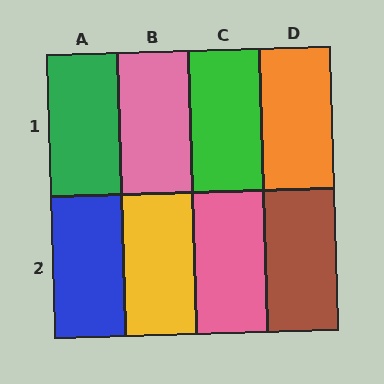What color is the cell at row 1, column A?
Green.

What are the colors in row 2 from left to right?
Blue, yellow, pink, brown.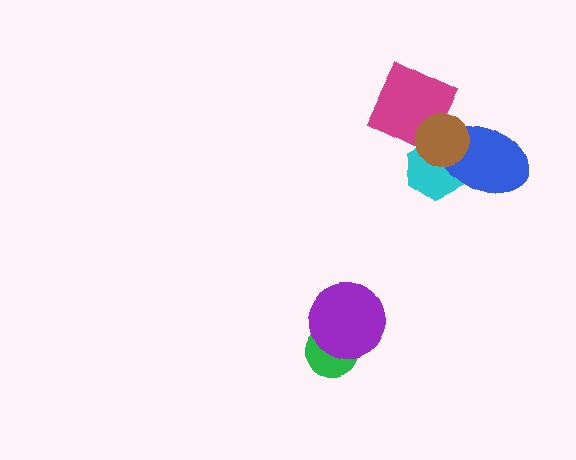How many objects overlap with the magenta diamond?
2 objects overlap with the magenta diamond.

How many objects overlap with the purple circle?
1 object overlaps with the purple circle.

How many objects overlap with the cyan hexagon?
3 objects overlap with the cyan hexagon.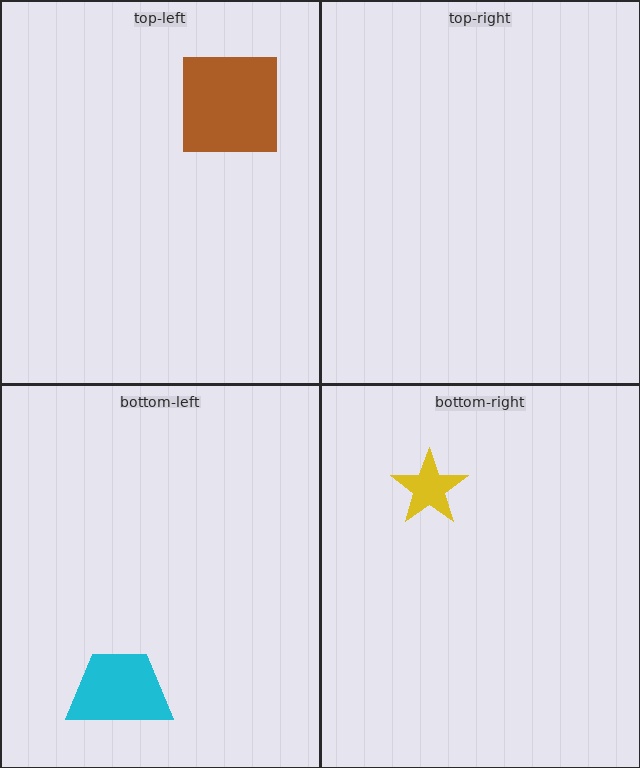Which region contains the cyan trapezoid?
The bottom-left region.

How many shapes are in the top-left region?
1.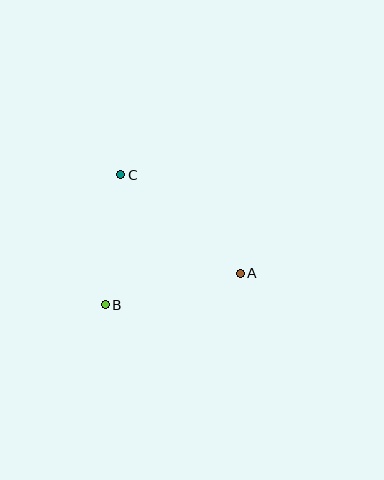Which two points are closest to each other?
Points B and C are closest to each other.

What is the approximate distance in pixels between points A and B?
The distance between A and B is approximately 139 pixels.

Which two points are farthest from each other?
Points A and C are farthest from each other.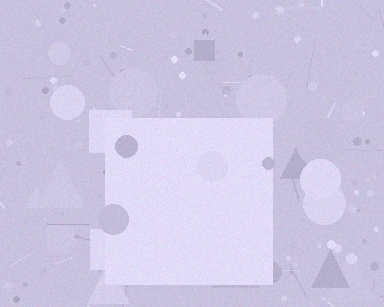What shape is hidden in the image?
A square is hidden in the image.